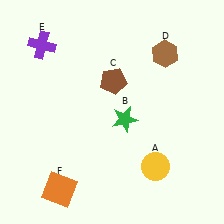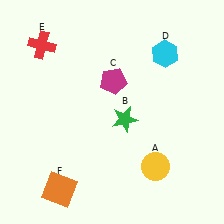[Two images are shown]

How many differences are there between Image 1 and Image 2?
There are 3 differences between the two images.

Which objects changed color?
C changed from brown to magenta. D changed from brown to cyan. E changed from purple to red.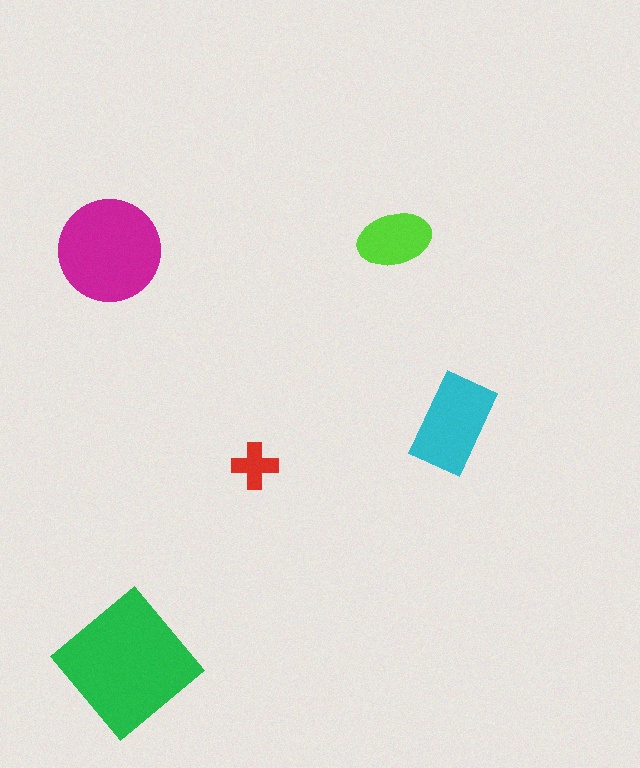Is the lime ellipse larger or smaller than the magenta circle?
Smaller.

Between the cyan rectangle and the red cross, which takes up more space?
The cyan rectangle.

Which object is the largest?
The green diamond.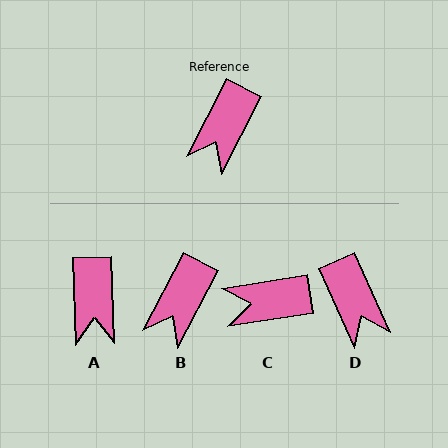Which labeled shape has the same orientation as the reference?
B.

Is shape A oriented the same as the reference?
No, it is off by about 30 degrees.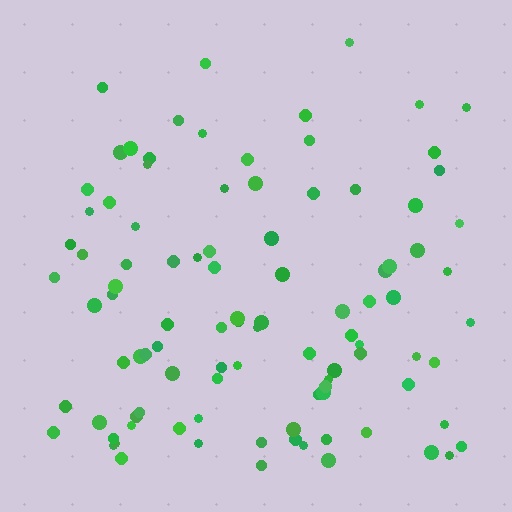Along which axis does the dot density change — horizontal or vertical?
Vertical.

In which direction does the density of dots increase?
From top to bottom, with the bottom side densest.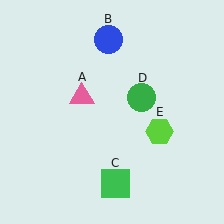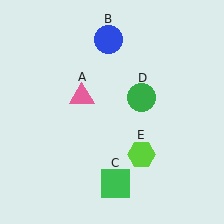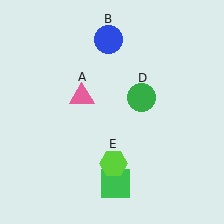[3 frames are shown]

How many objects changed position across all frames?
1 object changed position: lime hexagon (object E).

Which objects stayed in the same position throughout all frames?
Pink triangle (object A) and blue circle (object B) and green square (object C) and green circle (object D) remained stationary.